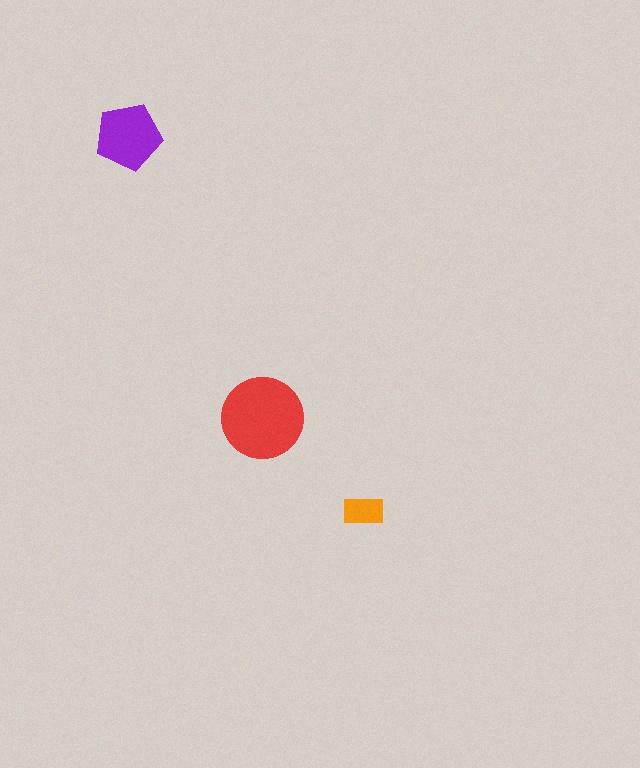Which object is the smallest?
The orange rectangle.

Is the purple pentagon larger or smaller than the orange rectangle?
Larger.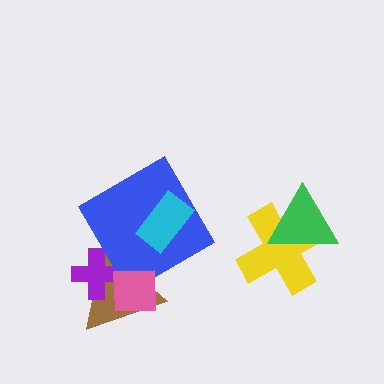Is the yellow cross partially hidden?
Yes, it is partially covered by another shape.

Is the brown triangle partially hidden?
Yes, it is partially covered by another shape.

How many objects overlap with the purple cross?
2 objects overlap with the purple cross.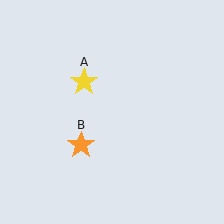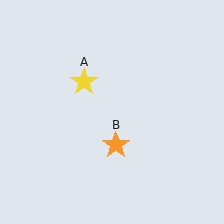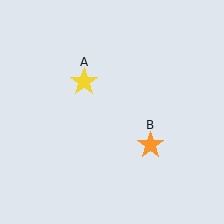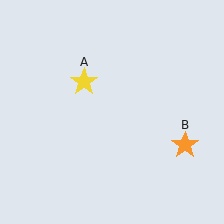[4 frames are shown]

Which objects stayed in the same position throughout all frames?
Yellow star (object A) remained stationary.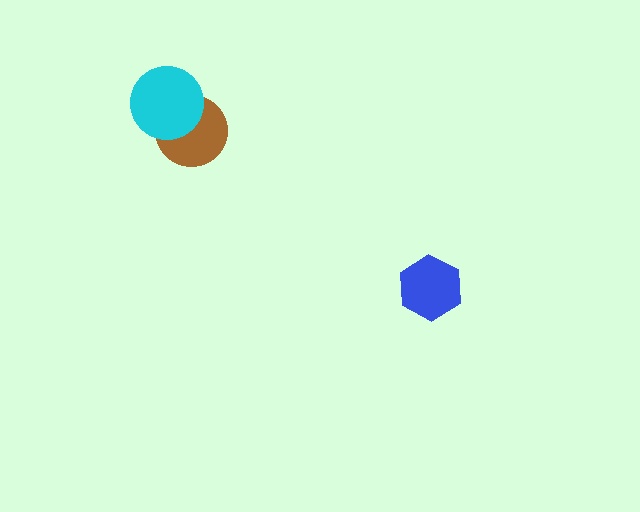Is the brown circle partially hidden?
Yes, it is partially covered by another shape.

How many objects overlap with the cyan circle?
1 object overlaps with the cyan circle.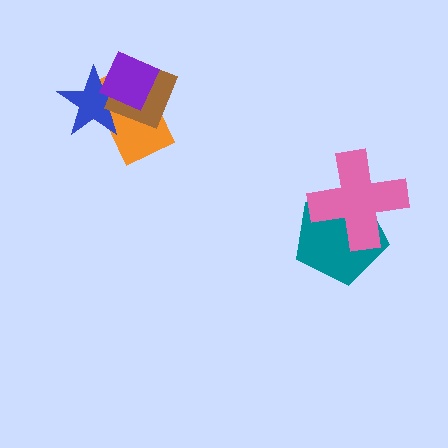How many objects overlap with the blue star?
3 objects overlap with the blue star.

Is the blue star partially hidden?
Yes, it is partially covered by another shape.